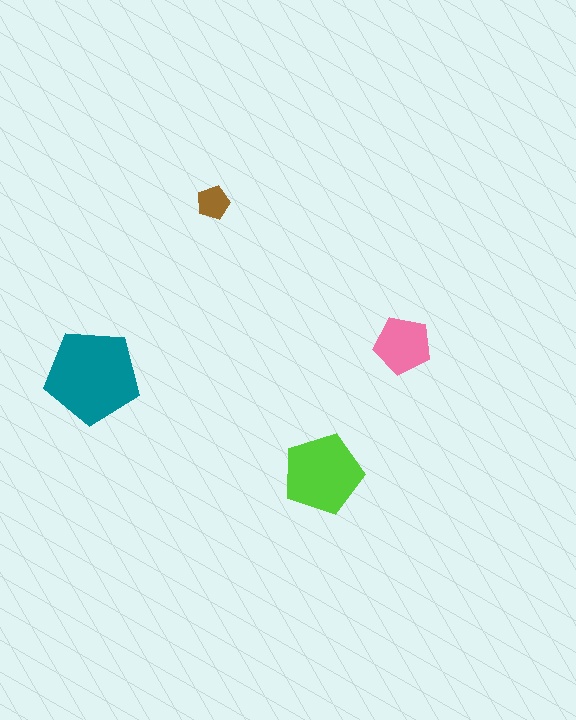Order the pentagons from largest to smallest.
the teal one, the lime one, the pink one, the brown one.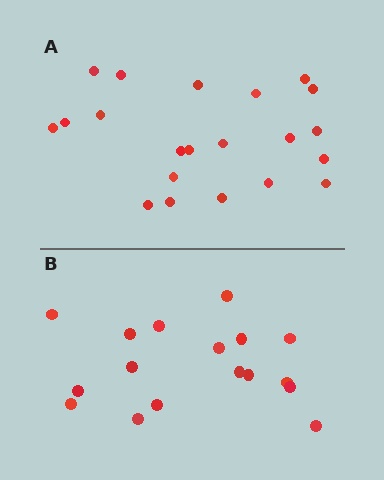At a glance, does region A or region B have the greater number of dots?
Region A (the top region) has more dots.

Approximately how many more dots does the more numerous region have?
Region A has about 4 more dots than region B.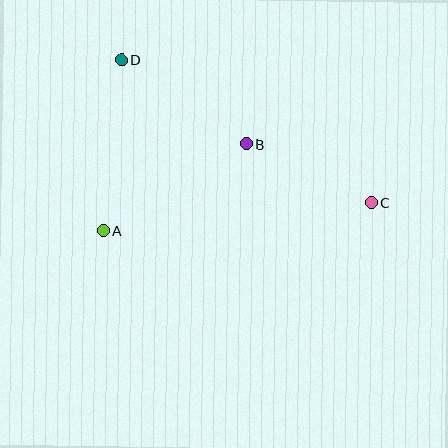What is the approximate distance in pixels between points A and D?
The distance between A and D is approximately 172 pixels.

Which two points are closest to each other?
Points B and C are closest to each other.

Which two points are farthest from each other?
Points C and D are farthest from each other.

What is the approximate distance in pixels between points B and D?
The distance between B and D is approximately 150 pixels.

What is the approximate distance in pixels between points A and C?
The distance between A and C is approximately 270 pixels.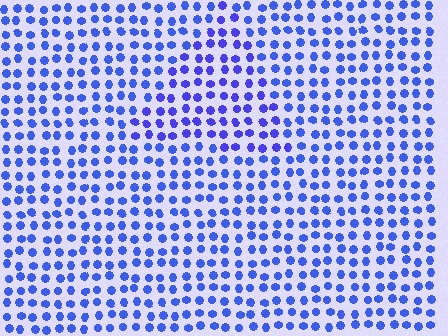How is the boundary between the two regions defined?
The boundary is defined purely by a slight shift in hue (about 15 degrees). Spacing, size, and orientation are identical on both sides.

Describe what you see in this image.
The image is filled with small blue elements in a uniform arrangement. A triangle-shaped region is visible where the elements are tinted to a slightly different hue, forming a subtle color boundary.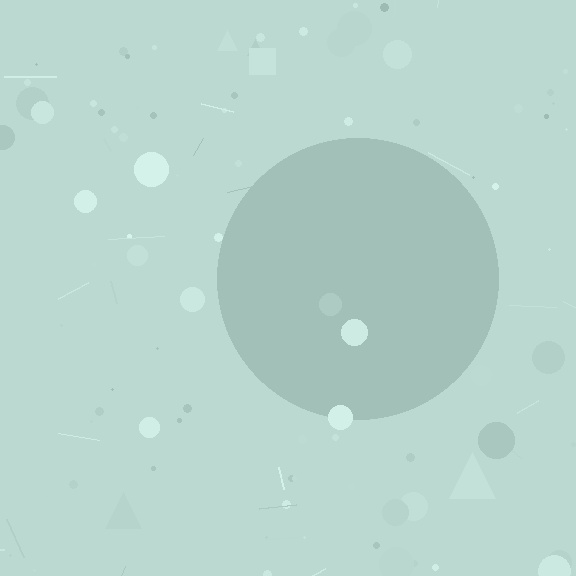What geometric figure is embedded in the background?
A circle is embedded in the background.